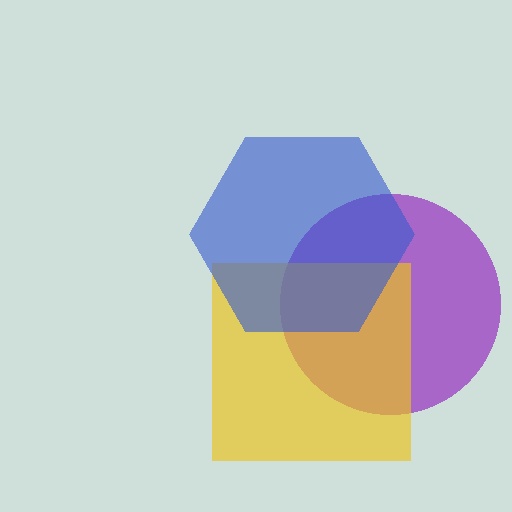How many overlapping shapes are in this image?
There are 3 overlapping shapes in the image.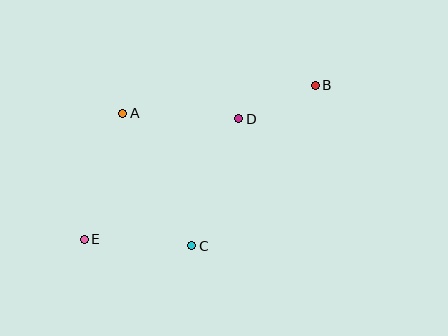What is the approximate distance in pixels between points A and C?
The distance between A and C is approximately 149 pixels.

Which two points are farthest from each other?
Points B and E are farthest from each other.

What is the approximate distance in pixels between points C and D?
The distance between C and D is approximately 135 pixels.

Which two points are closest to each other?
Points B and D are closest to each other.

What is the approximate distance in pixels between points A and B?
The distance between A and B is approximately 195 pixels.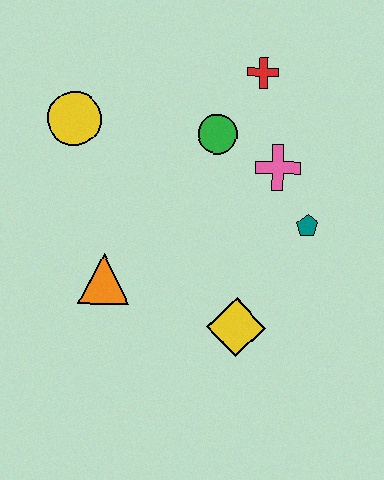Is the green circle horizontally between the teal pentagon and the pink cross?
No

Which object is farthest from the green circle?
The yellow diamond is farthest from the green circle.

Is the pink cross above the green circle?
No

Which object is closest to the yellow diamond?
The teal pentagon is closest to the yellow diamond.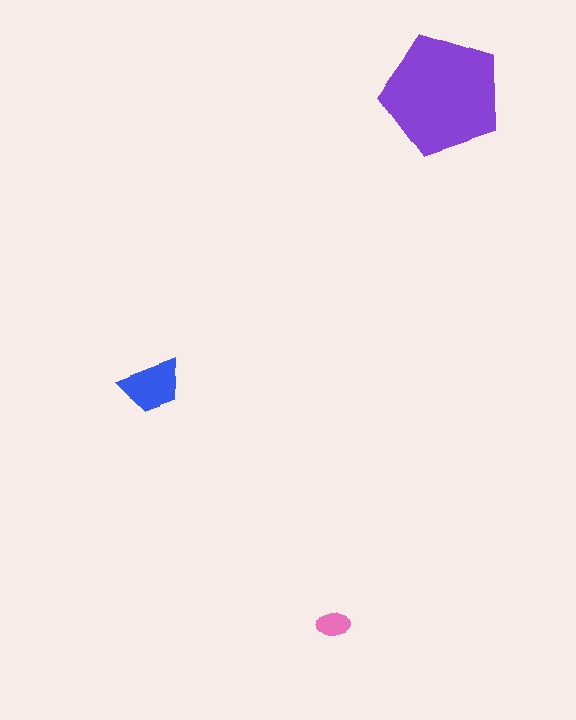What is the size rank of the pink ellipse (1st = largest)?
3rd.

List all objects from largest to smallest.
The purple pentagon, the blue trapezoid, the pink ellipse.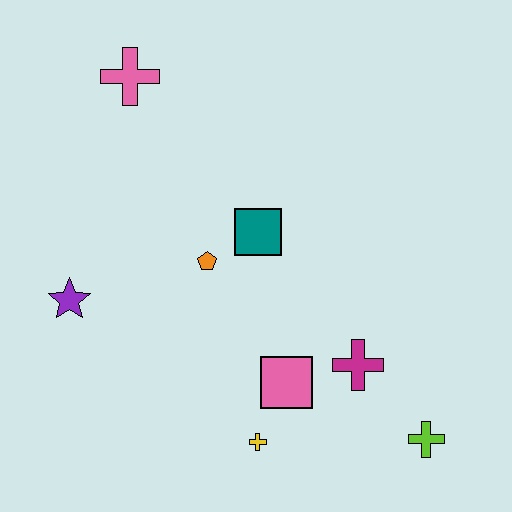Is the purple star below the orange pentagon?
Yes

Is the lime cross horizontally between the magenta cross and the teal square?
No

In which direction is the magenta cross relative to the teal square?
The magenta cross is below the teal square.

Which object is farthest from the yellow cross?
The pink cross is farthest from the yellow cross.